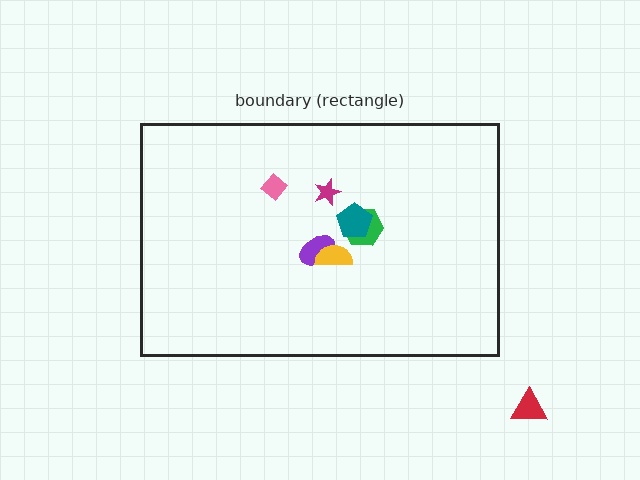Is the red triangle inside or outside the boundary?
Outside.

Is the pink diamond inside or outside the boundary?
Inside.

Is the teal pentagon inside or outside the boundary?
Inside.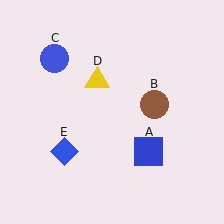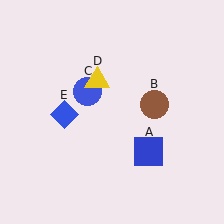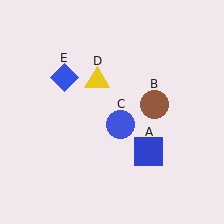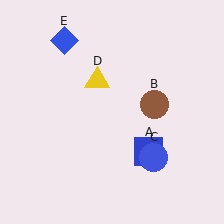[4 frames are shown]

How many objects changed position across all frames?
2 objects changed position: blue circle (object C), blue diamond (object E).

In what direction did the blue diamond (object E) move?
The blue diamond (object E) moved up.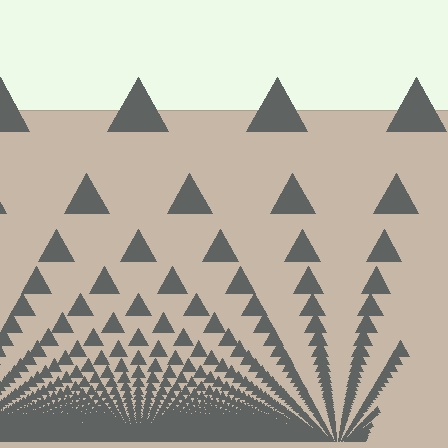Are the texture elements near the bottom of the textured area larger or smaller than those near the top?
Smaller. The gradient is inverted — elements near the bottom are smaller and denser.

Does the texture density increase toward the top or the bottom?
Density increases toward the bottom.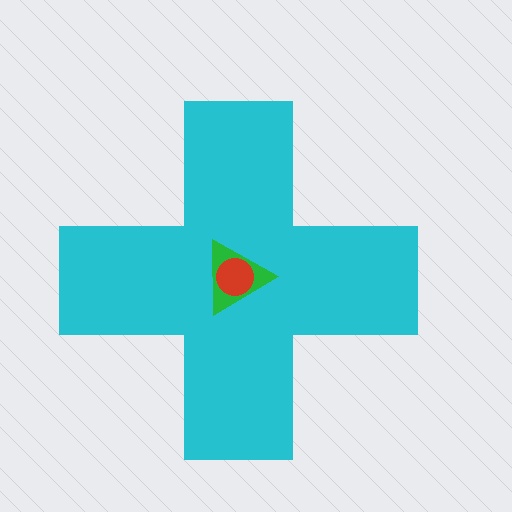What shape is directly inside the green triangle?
The red circle.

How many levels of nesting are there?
3.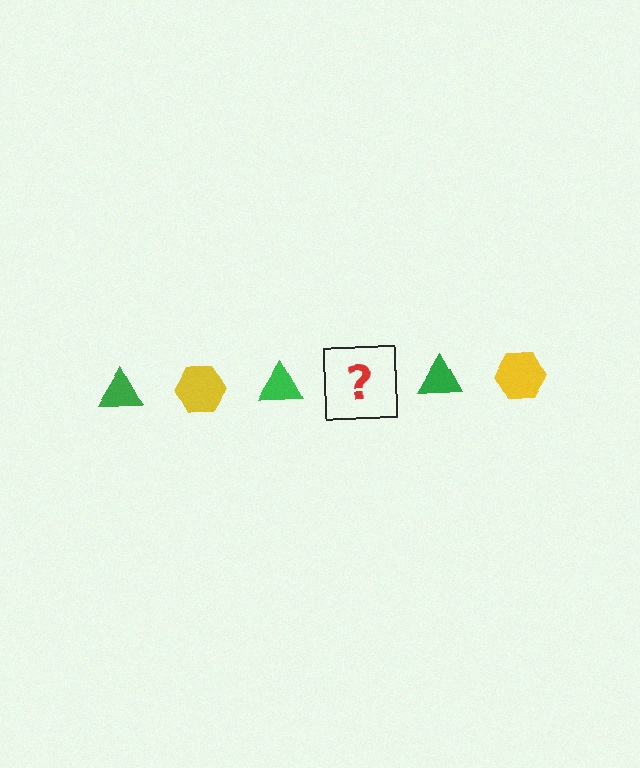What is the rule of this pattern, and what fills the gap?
The rule is that the pattern alternates between green triangle and yellow hexagon. The gap should be filled with a yellow hexagon.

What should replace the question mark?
The question mark should be replaced with a yellow hexagon.